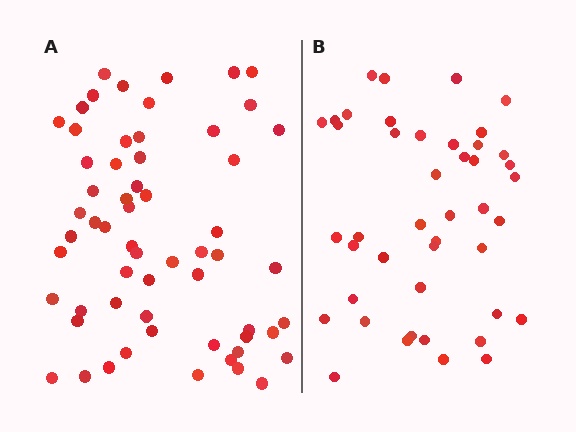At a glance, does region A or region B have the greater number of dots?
Region A (the left region) has more dots.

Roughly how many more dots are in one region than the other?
Region A has approximately 15 more dots than region B.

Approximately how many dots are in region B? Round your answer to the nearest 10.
About 40 dots. (The exact count is 44, which rounds to 40.)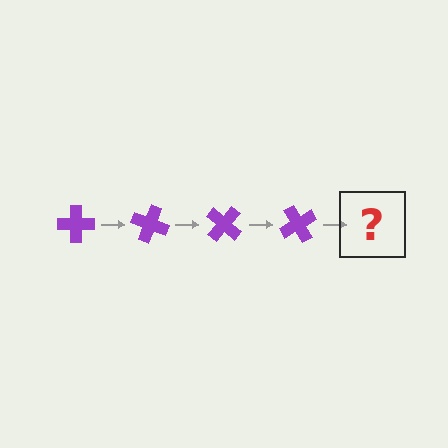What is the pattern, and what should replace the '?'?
The pattern is that the cross rotates 20 degrees each step. The '?' should be a purple cross rotated 80 degrees.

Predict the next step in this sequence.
The next step is a purple cross rotated 80 degrees.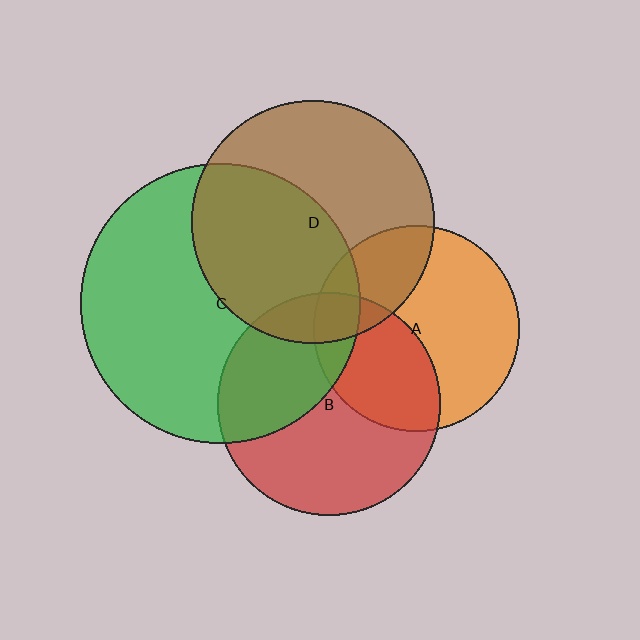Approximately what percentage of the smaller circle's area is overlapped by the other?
Approximately 35%.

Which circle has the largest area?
Circle C (green).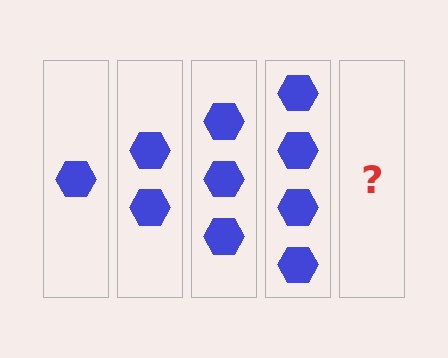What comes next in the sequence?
The next element should be 5 hexagons.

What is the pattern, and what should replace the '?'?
The pattern is that each step adds one more hexagon. The '?' should be 5 hexagons.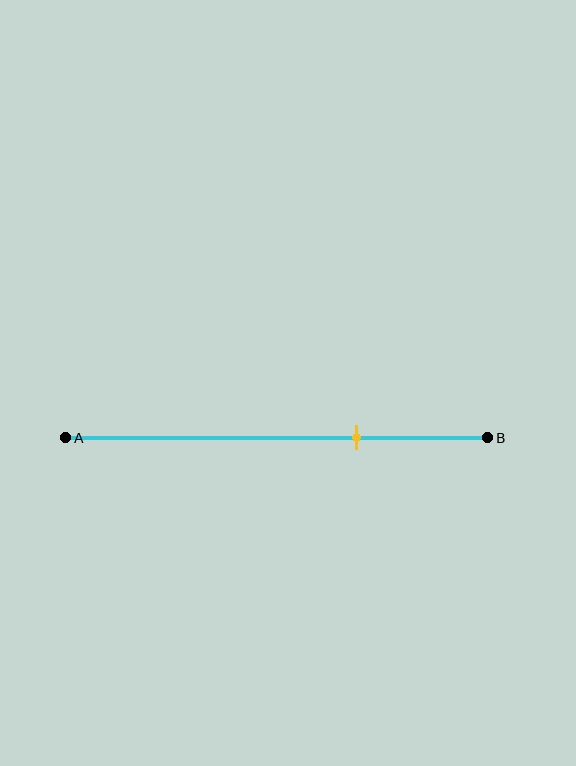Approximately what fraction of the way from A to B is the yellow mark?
The yellow mark is approximately 70% of the way from A to B.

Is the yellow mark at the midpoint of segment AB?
No, the mark is at about 70% from A, not at the 50% midpoint.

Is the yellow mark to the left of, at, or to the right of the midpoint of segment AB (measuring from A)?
The yellow mark is to the right of the midpoint of segment AB.